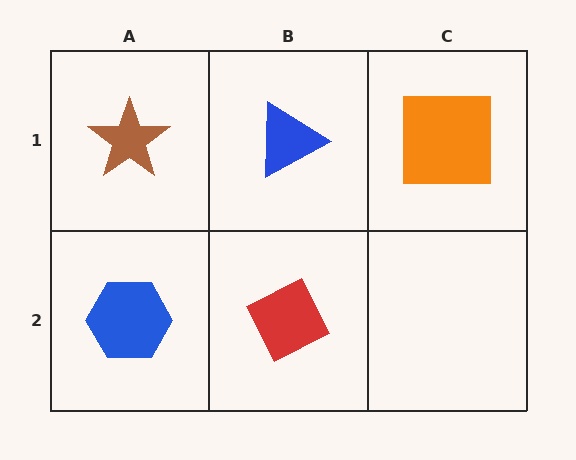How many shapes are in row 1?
3 shapes.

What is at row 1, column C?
An orange square.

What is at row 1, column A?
A brown star.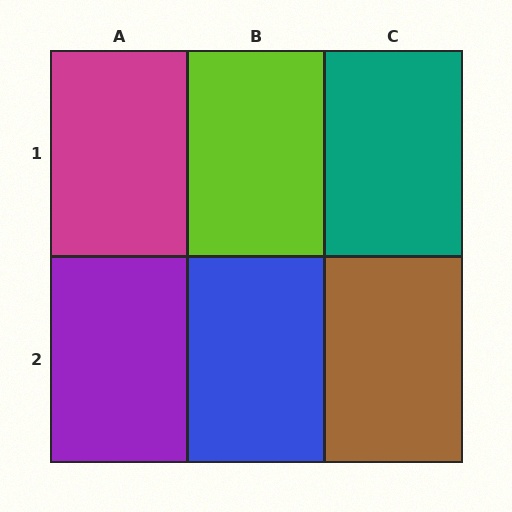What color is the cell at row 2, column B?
Blue.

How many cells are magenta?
1 cell is magenta.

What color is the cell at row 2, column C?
Brown.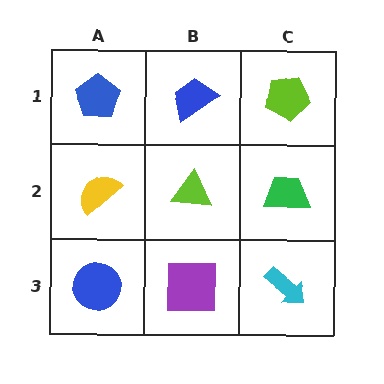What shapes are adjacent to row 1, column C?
A green trapezoid (row 2, column C), a blue trapezoid (row 1, column B).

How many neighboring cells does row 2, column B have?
4.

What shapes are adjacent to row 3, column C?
A green trapezoid (row 2, column C), a purple square (row 3, column B).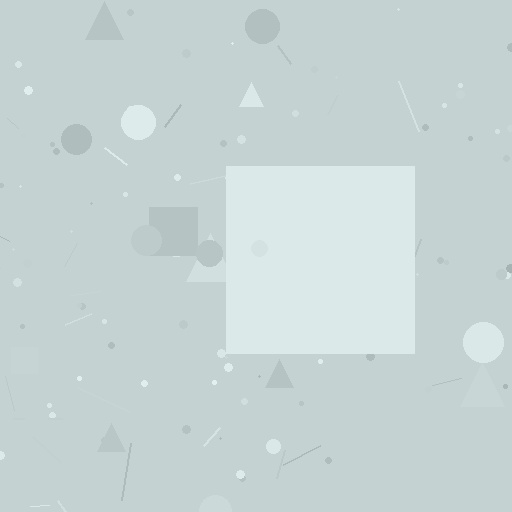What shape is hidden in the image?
A square is hidden in the image.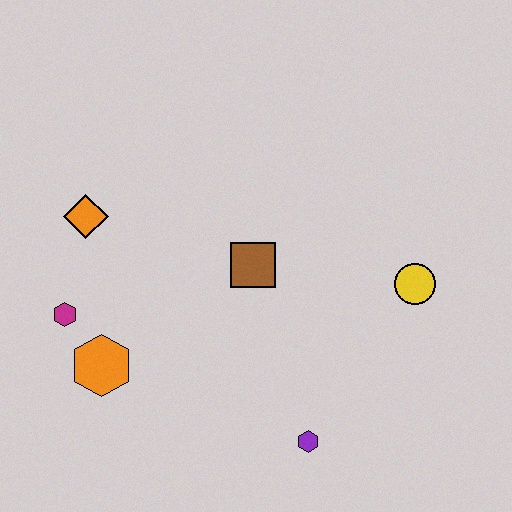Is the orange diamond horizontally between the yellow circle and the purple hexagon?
No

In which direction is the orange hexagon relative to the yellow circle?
The orange hexagon is to the left of the yellow circle.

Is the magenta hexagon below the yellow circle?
Yes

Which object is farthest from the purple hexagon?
The orange diamond is farthest from the purple hexagon.